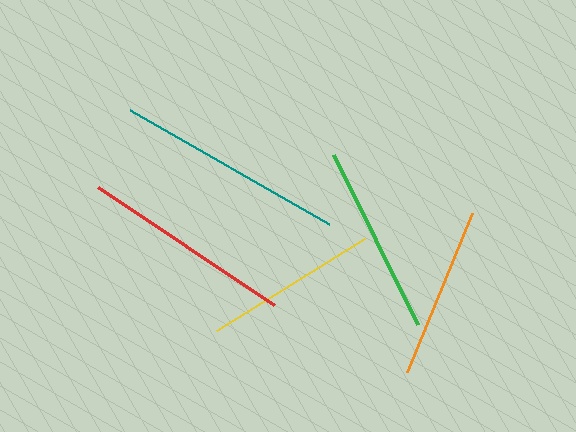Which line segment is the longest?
The teal line is the longest at approximately 229 pixels.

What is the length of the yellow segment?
The yellow segment is approximately 174 pixels long.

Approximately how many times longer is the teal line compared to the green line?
The teal line is approximately 1.2 times the length of the green line.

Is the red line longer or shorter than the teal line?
The teal line is longer than the red line.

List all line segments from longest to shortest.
From longest to shortest: teal, red, green, yellow, orange.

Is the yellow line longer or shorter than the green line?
The green line is longer than the yellow line.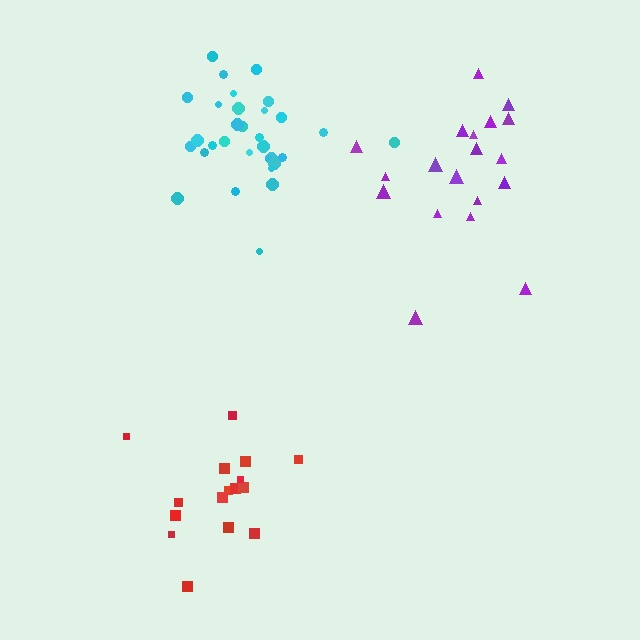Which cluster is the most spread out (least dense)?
Purple.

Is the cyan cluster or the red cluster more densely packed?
Cyan.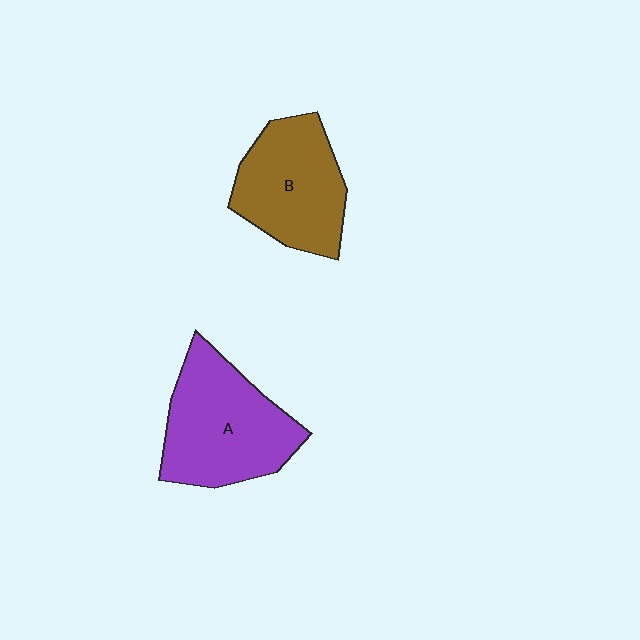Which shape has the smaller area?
Shape B (brown).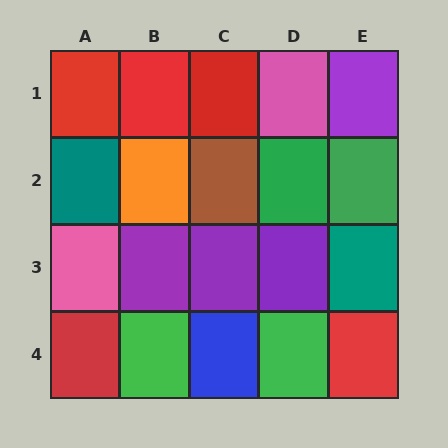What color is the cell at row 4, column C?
Blue.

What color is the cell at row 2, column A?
Teal.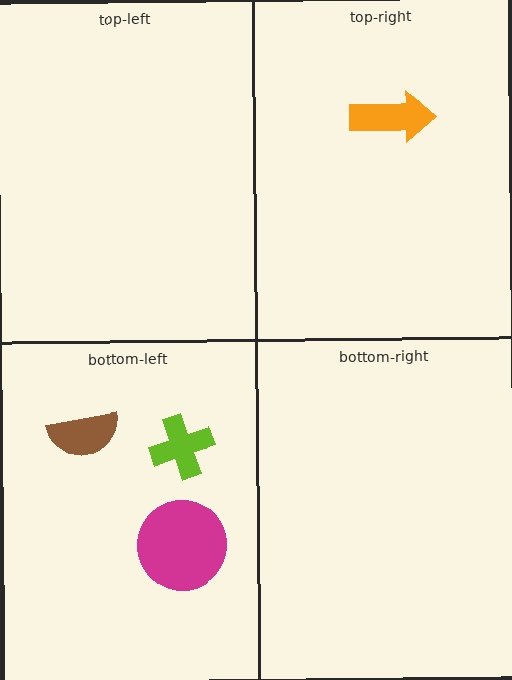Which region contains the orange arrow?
The top-right region.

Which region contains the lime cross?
The bottom-left region.